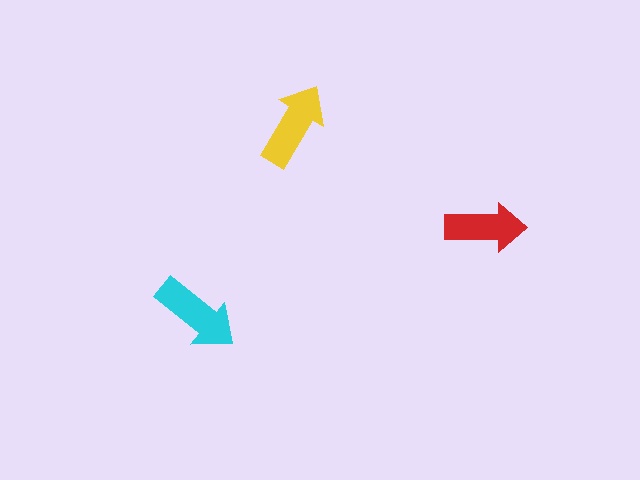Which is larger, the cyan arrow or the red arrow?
The cyan one.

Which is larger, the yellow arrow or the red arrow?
The yellow one.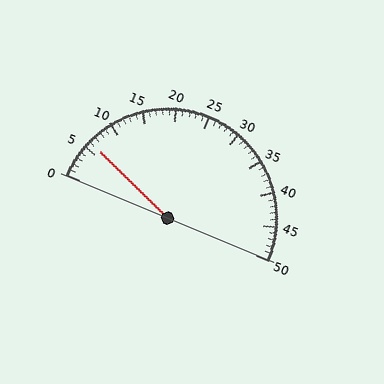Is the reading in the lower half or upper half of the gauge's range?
The reading is in the lower half of the range (0 to 50).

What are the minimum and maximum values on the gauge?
The gauge ranges from 0 to 50.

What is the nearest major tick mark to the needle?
The nearest major tick mark is 5.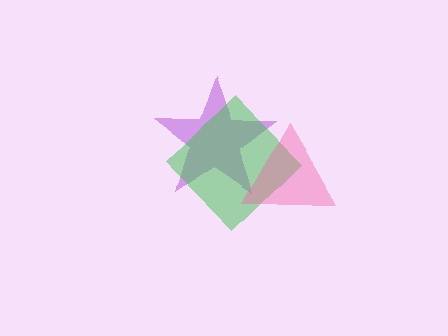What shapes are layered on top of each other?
The layered shapes are: a purple star, a green diamond, a pink triangle.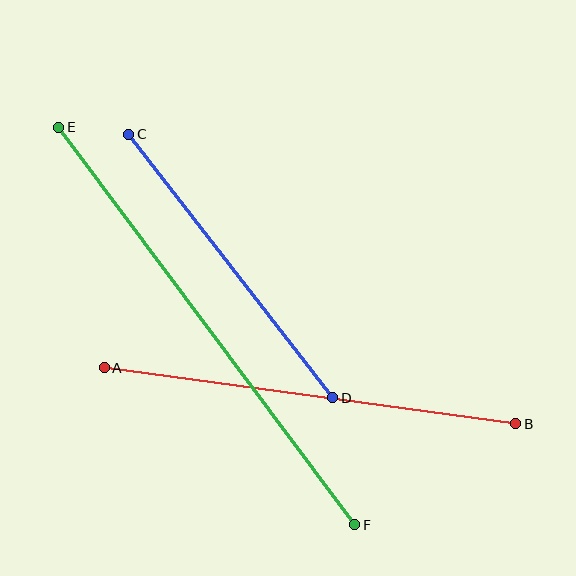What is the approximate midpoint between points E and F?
The midpoint is at approximately (207, 326) pixels.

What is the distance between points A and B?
The distance is approximately 416 pixels.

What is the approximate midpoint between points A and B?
The midpoint is at approximately (310, 396) pixels.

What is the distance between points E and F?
The distance is approximately 495 pixels.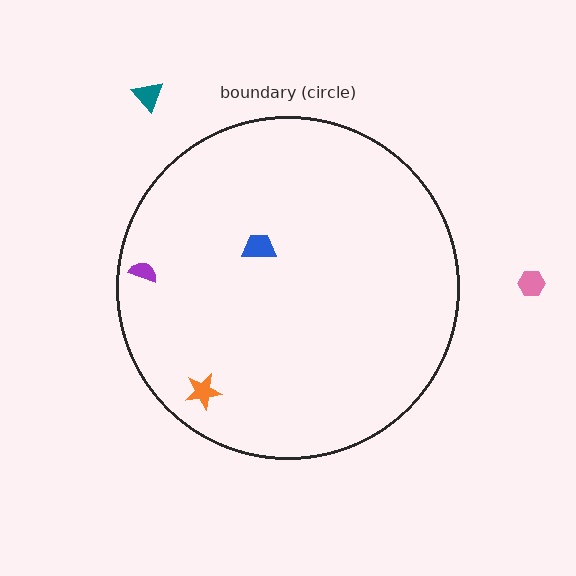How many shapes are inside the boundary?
3 inside, 2 outside.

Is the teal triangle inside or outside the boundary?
Outside.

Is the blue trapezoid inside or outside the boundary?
Inside.